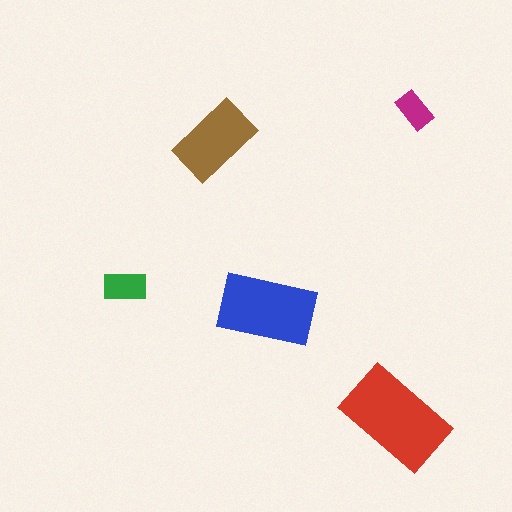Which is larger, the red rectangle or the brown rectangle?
The red one.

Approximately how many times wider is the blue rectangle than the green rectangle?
About 2.5 times wider.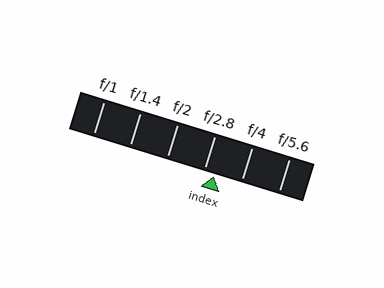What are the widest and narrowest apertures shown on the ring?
The widest aperture shown is f/1 and the narrowest is f/5.6.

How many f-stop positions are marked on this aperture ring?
There are 6 f-stop positions marked.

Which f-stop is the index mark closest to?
The index mark is closest to f/2.8.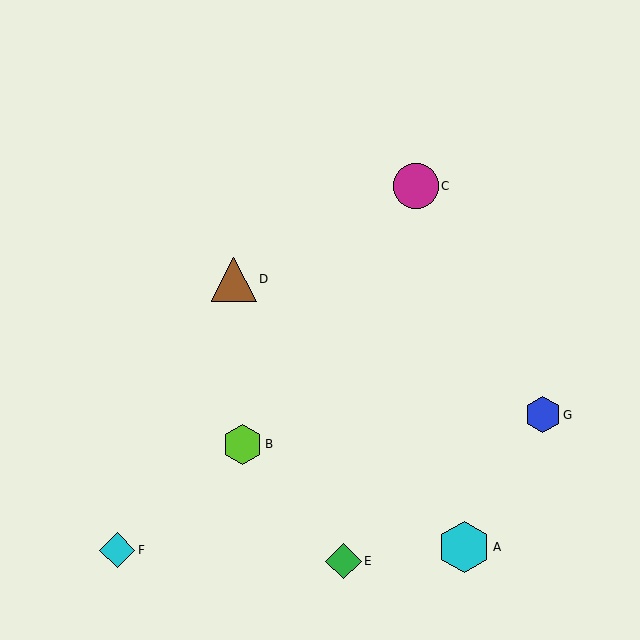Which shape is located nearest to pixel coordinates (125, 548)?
The cyan diamond (labeled F) at (117, 550) is nearest to that location.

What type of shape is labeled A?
Shape A is a cyan hexagon.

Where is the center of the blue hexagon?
The center of the blue hexagon is at (543, 415).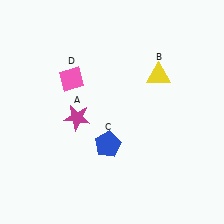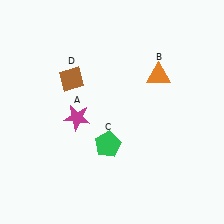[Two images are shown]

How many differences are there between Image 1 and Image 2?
There are 3 differences between the two images.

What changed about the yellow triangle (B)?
In Image 1, B is yellow. In Image 2, it changed to orange.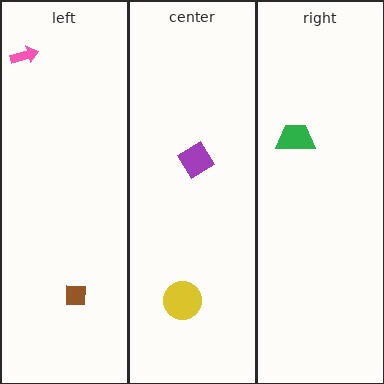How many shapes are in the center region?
2.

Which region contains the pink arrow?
The left region.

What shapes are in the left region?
The brown square, the pink arrow.